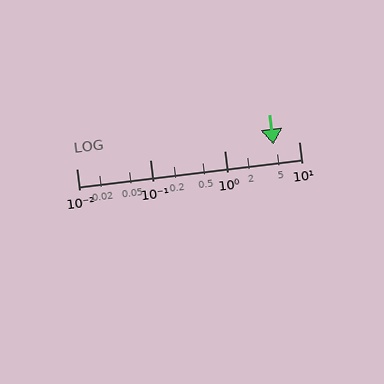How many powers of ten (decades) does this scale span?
The scale spans 3 decades, from 0.01 to 10.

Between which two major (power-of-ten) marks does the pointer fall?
The pointer is between 1 and 10.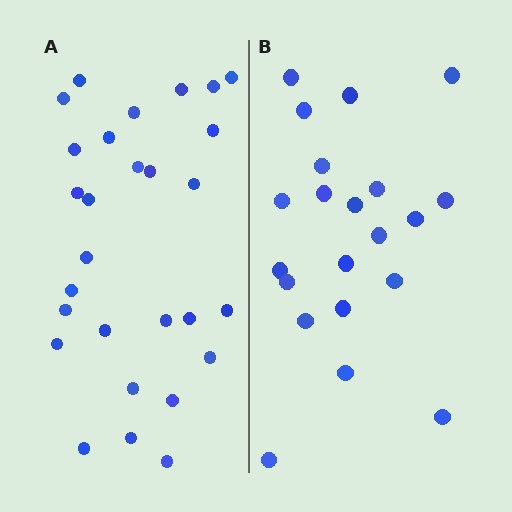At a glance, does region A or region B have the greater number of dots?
Region A (the left region) has more dots.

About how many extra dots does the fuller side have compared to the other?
Region A has roughly 8 or so more dots than region B.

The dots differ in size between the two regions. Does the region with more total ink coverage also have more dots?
No. Region B has more total ink coverage because its dots are larger, but region A actually contains more individual dots. Total area can be misleading — the number of items is what matters here.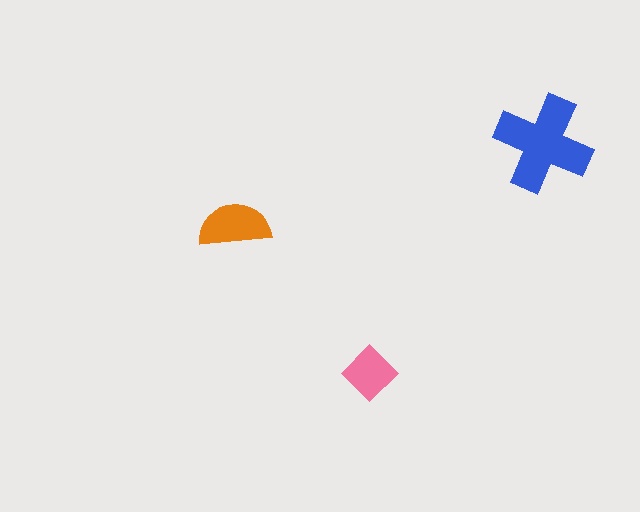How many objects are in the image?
There are 3 objects in the image.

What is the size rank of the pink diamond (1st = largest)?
3rd.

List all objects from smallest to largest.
The pink diamond, the orange semicircle, the blue cross.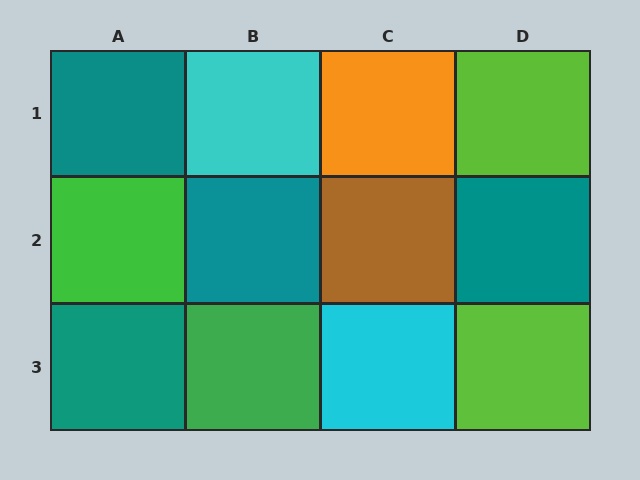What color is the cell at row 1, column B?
Cyan.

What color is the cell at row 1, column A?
Teal.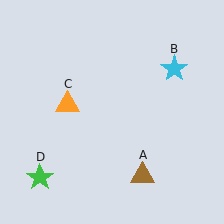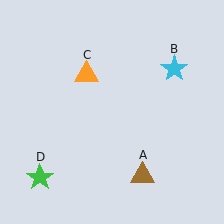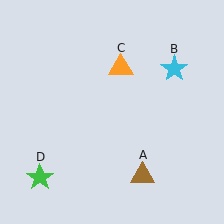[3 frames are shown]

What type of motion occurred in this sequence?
The orange triangle (object C) rotated clockwise around the center of the scene.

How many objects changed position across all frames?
1 object changed position: orange triangle (object C).